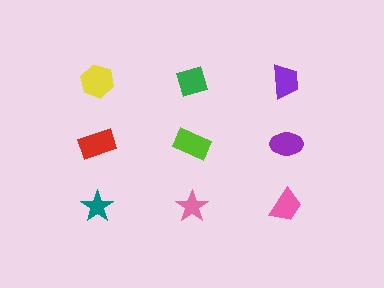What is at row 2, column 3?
A purple ellipse.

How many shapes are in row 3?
3 shapes.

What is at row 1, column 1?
A yellow hexagon.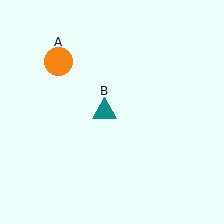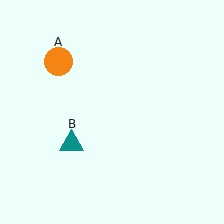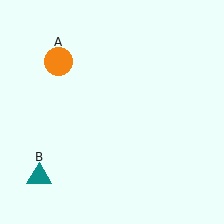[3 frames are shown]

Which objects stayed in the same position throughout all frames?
Orange circle (object A) remained stationary.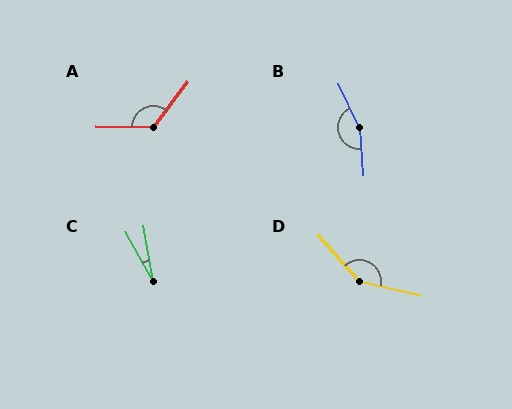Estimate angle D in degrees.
Approximately 144 degrees.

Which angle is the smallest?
C, at approximately 19 degrees.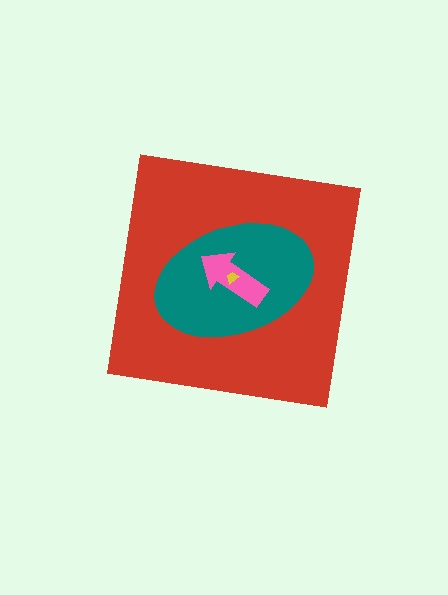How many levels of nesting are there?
4.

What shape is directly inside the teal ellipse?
The pink arrow.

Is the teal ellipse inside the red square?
Yes.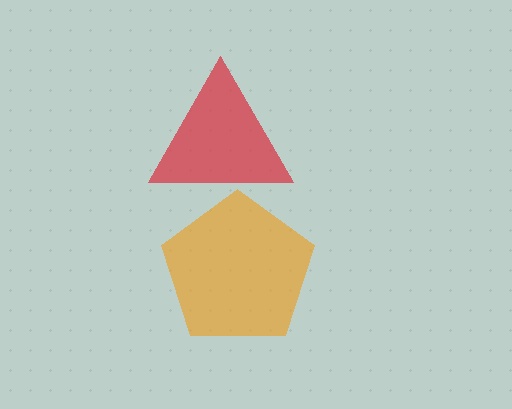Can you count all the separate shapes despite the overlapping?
Yes, there are 2 separate shapes.